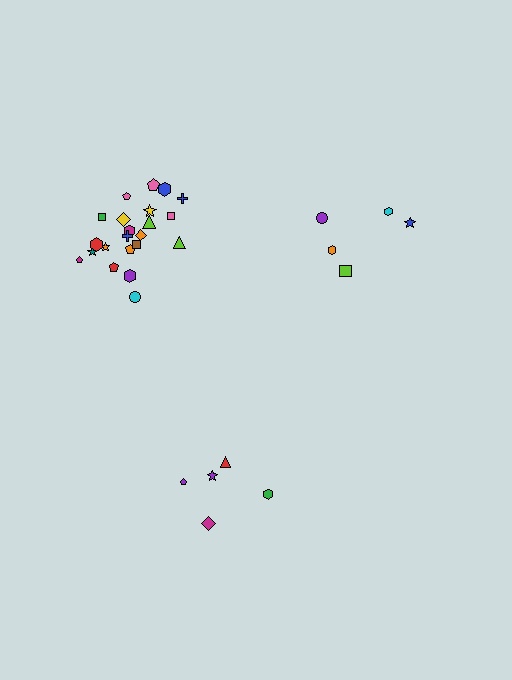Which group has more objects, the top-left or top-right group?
The top-left group.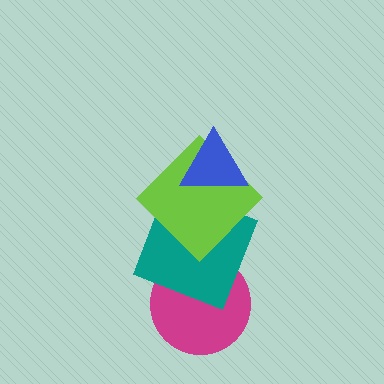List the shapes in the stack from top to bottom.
From top to bottom: the blue triangle, the lime diamond, the teal square, the magenta circle.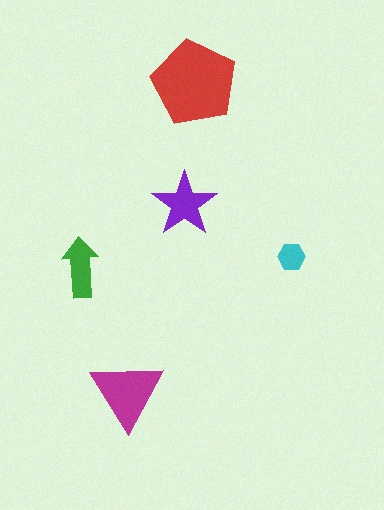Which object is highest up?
The red pentagon is topmost.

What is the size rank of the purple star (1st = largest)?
3rd.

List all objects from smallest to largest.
The cyan hexagon, the green arrow, the purple star, the magenta triangle, the red pentagon.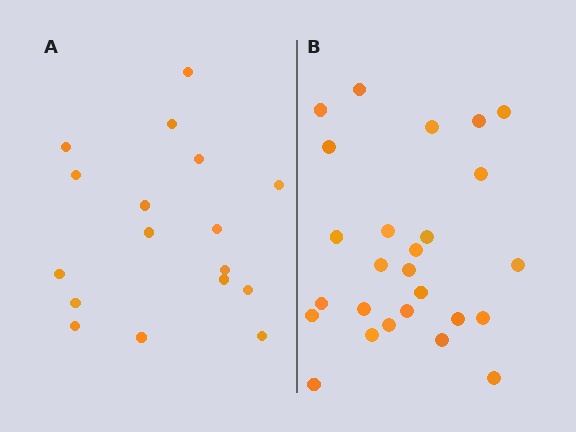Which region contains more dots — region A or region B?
Region B (the right region) has more dots.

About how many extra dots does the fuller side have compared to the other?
Region B has roughly 8 or so more dots than region A.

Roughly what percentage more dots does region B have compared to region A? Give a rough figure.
About 55% more.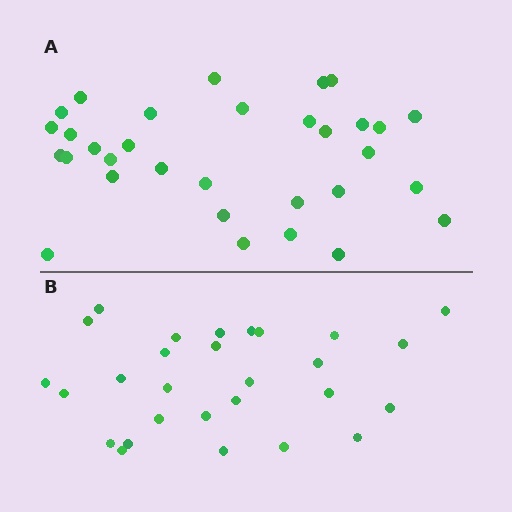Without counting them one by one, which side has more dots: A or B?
Region A (the top region) has more dots.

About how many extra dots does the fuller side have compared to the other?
Region A has about 4 more dots than region B.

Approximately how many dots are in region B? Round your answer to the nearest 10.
About 30 dots. (The exact count is 28, which rounds to 30.)